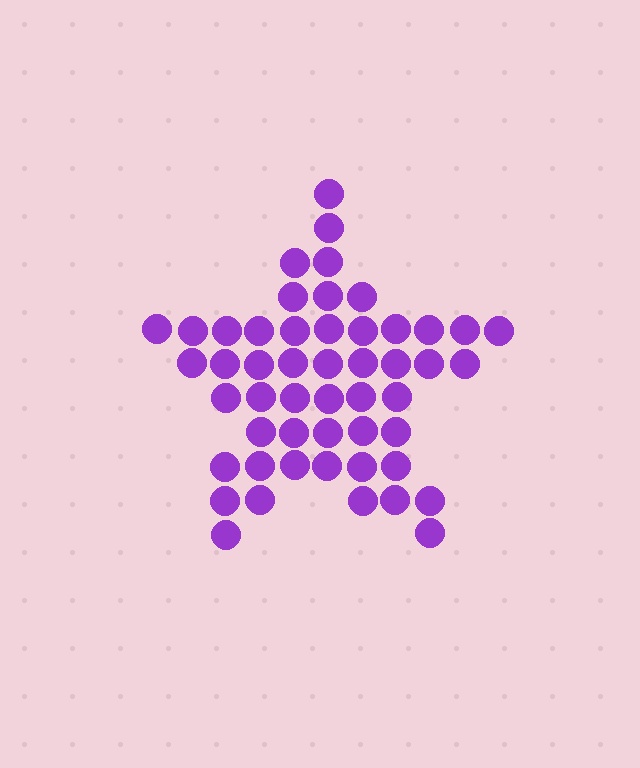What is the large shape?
The large shape is a star.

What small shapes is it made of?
It is made of small circles.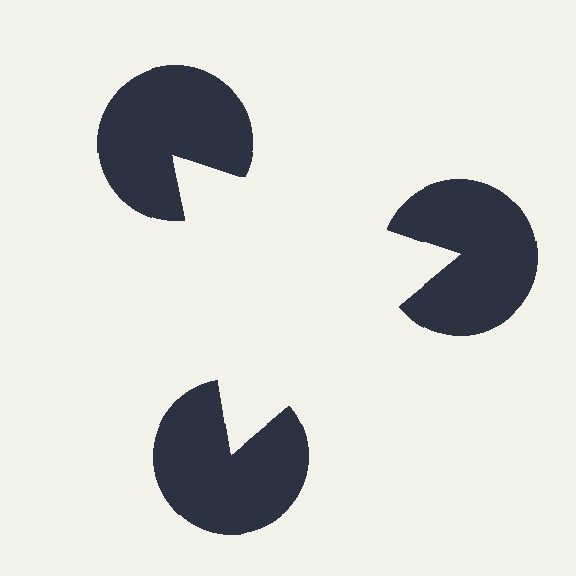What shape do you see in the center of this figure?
An illusory triangle — its edges are inferred from the aligned wedge cuts in the pac-man discs, not physically drawn.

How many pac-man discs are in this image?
There are 3 — one at each vertex of the illusory triangle.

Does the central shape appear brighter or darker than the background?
It typically appears slightly brighter than the background, even though no actual brightness change is drawn.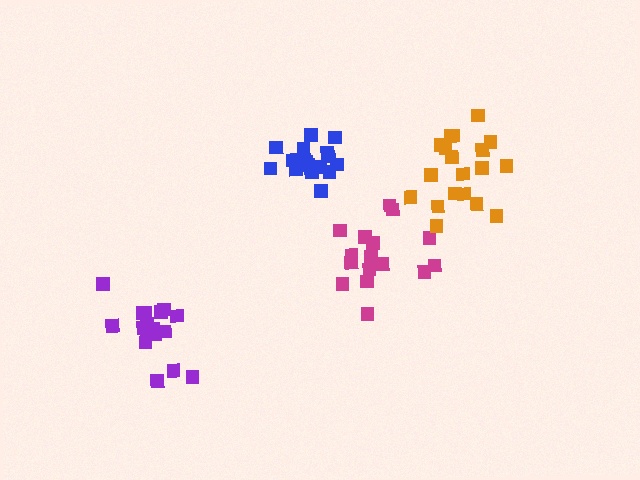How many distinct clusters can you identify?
There are 4 distinct clusters.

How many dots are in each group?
Group 1: 17 dots, Group 2: 16 dots, Group 3: 18 dots, Group 4: 19 dots (70 total).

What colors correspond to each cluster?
The clusters are colored: blue, magenta, purple, orange.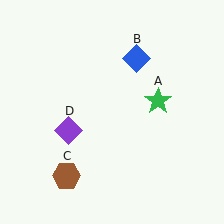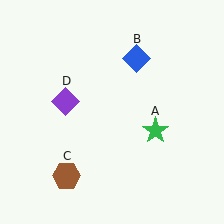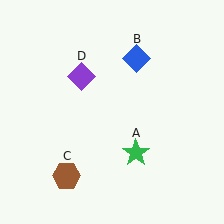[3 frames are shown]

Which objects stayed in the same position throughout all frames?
Blue diamond (object B) and brown hexagon (object C) remained stationary.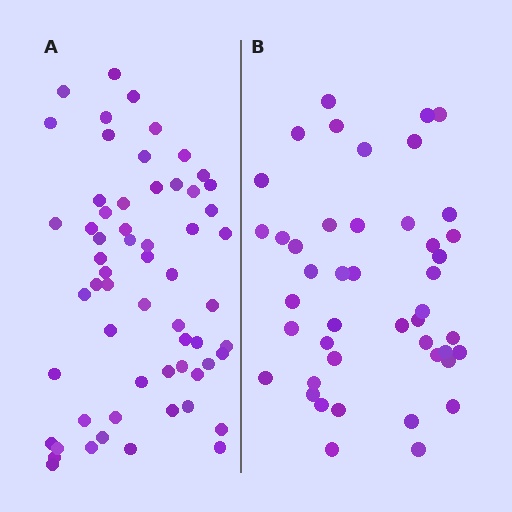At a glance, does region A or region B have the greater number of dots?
Region A (the left region) has more dots.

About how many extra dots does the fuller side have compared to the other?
Region A has approximately 15 more dots than region B.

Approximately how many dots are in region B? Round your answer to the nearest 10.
About 40 dots. (The exact count is 45, which rounds to 40.)